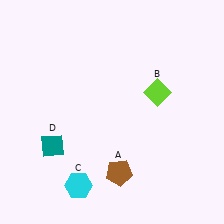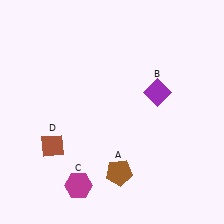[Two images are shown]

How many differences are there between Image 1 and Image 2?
There are 3 differences between the two images.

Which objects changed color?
B changed from lime to purple. C changed from cyan to magenta. D changed from teal to brown.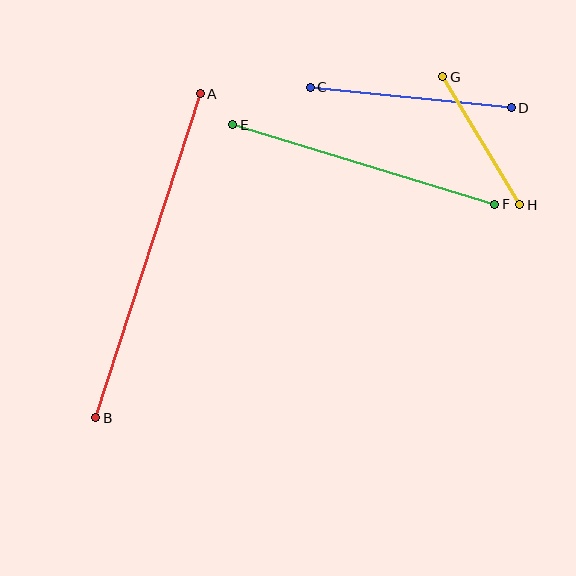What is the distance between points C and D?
The distance is approximately 203 pixels.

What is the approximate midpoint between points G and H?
The midpoint is at approximately (481, 141) pixels.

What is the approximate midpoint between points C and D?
The midpoint is at approximately (411, 98) pixels.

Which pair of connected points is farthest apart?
Points A and B are farthest apart.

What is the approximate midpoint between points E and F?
The midpoint is at approximately (364, 164) pixels.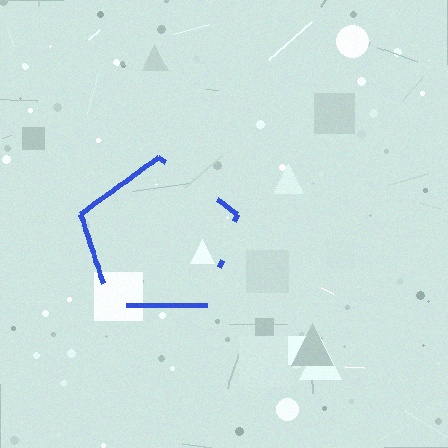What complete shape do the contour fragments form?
The contour fragments form a pentagon.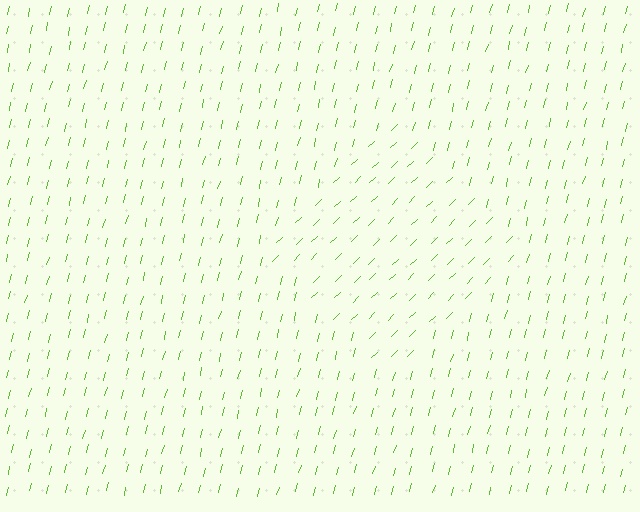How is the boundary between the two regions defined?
The boundary is defined purely by a change in line orientation (approximately 30 degrees difference). All lines are the same color and thickness.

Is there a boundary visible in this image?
Yes, there is a texture boundary formed by a change in line orientation.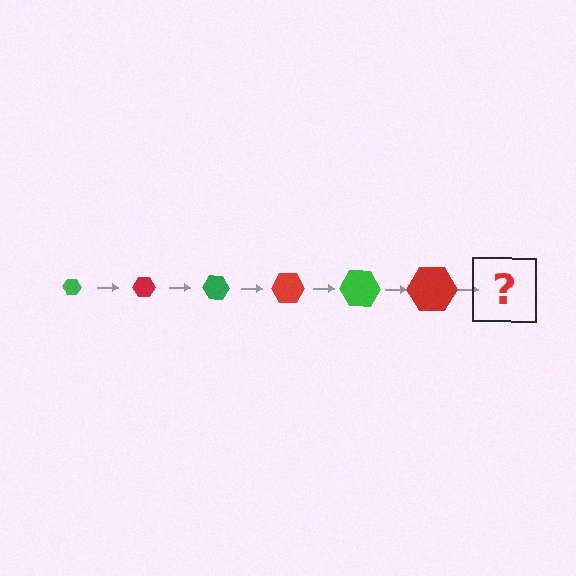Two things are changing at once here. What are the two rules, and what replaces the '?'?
The two rules are that the hexagon grows larger each step and the color cycles through green and red. The '?' should be a green hexagon, larger than the previous one.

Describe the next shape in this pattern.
It should be a green hexagon, larger than the previous one.